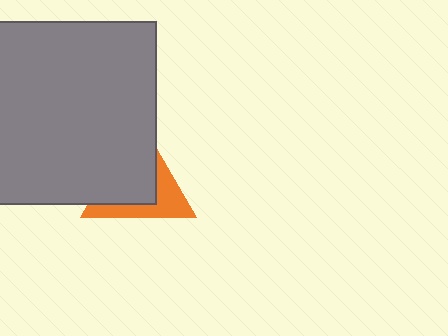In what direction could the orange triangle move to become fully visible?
The orange triangle could move toward the lower-right. That would shift it out from behind the gray square entirely.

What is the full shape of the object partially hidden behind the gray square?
The partially hidden object is an orange triangle.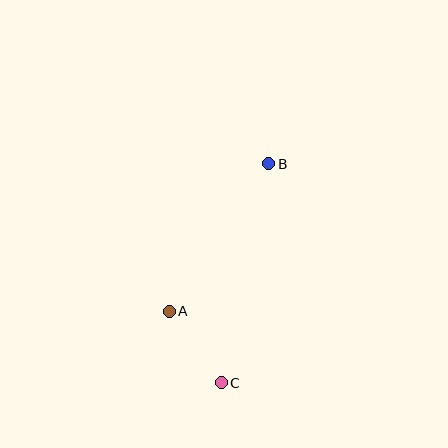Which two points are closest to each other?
Points A and C are closest to each other.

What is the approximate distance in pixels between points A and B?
The distance between A and B is approximately 178 pixels.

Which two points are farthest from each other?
Points B and C are farthest from each other.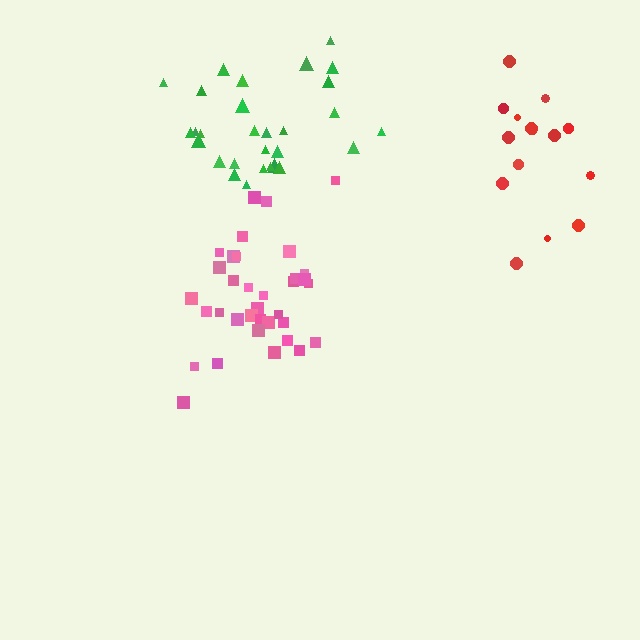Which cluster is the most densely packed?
Pink.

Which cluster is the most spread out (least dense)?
Red.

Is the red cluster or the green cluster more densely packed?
Green.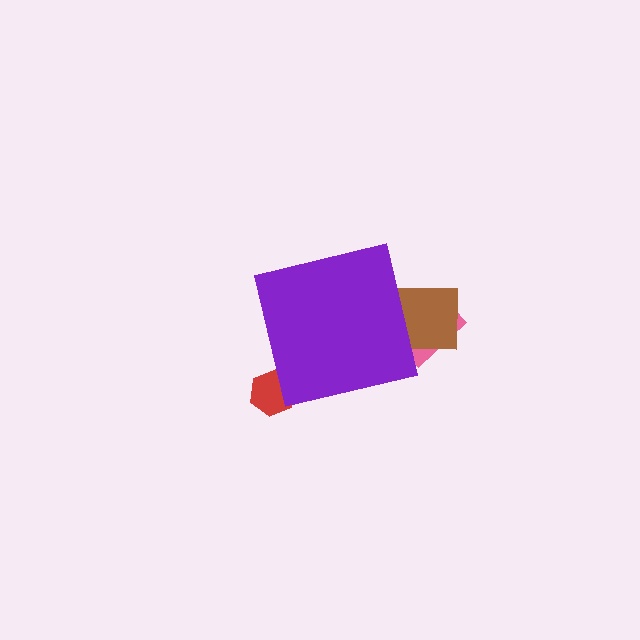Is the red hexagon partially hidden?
Yes, the red hexagon is partially hidden behind the purple square.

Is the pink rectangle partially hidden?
Yes, the pink rectangle is partially hidden behind the purple square.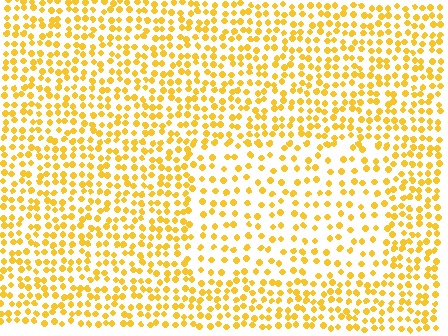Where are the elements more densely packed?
The elements are more densely packed outside the rectangle boundary.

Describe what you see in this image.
The image contains small yellow elements arranged at two different densities. A rectangle-shaped region is visible where the elements are less densely packed than the surrounding area.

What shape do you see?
I see a rectangle.